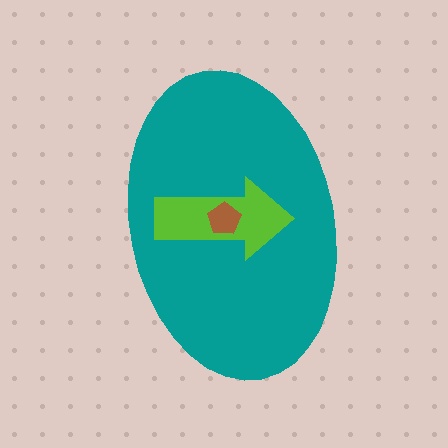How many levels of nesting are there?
3.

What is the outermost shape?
The teal ellipse.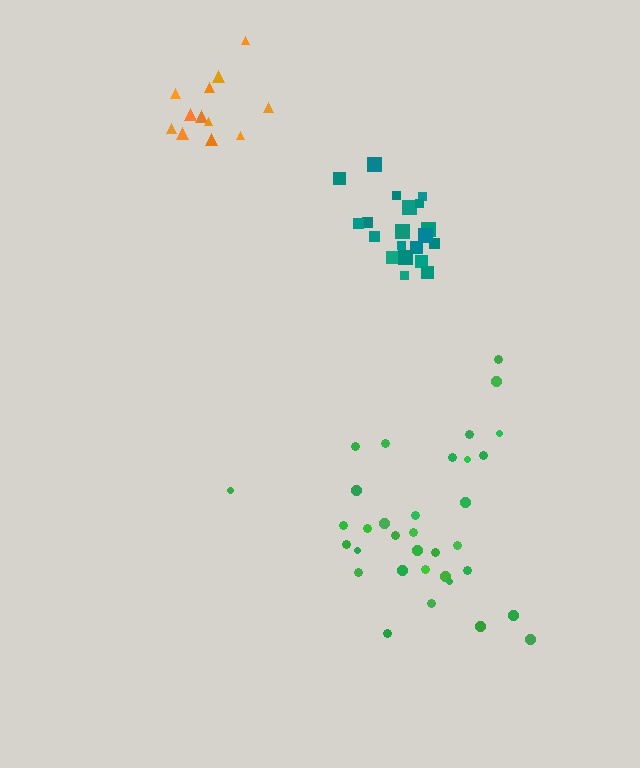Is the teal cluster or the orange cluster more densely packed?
Teal.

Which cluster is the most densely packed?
Teal.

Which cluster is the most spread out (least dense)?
Green.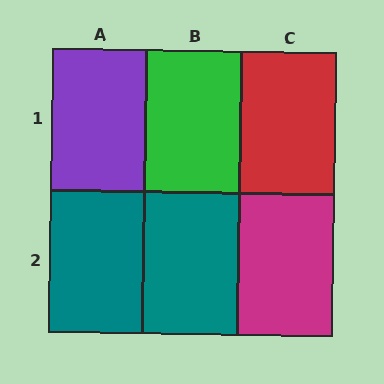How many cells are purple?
1 cell is purple.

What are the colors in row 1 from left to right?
Purple, green, red.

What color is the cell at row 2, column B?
Teal.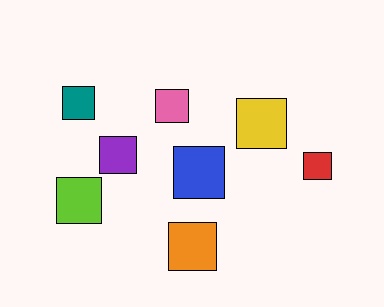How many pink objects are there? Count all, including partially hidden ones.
There is 1 pink object.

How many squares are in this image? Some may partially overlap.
There are 8 squares.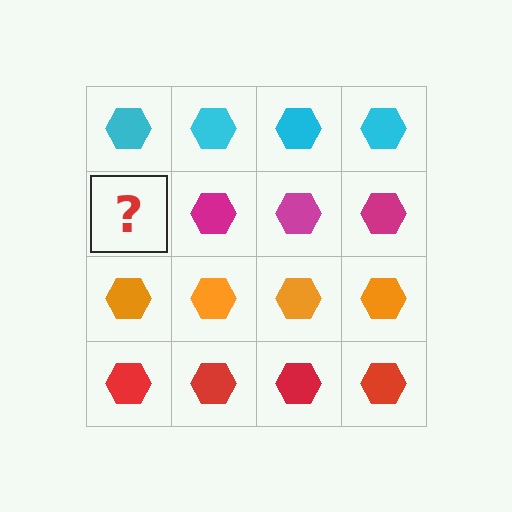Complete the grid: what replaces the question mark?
The question mark should be replaced with a magenta hexagon.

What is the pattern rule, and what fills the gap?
The rule is that each row has a consistent color. The gap should be filled with a magenta hexagon.